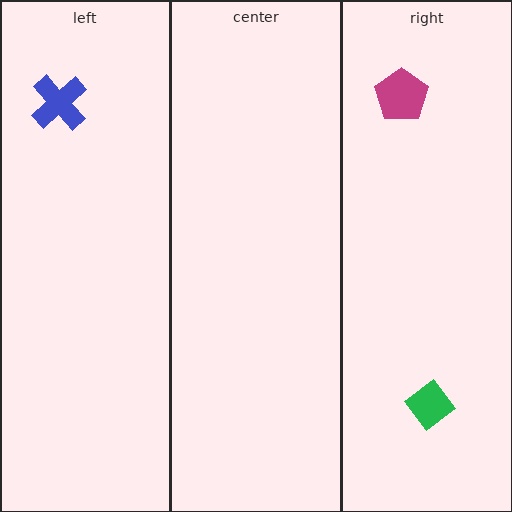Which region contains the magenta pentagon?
The right region.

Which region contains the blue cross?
The left region.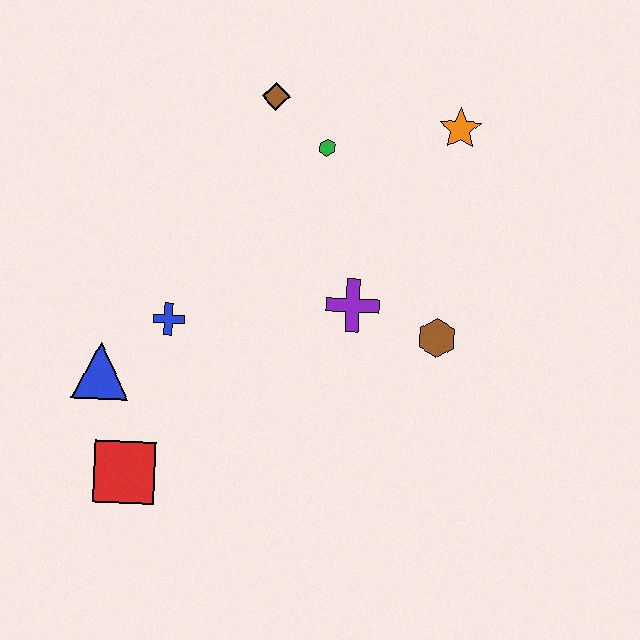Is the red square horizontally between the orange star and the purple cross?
No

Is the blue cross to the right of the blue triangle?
Yes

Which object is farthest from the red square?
The orange star is farthest from the red square.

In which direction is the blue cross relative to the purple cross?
The blue cross is to the left of the purple cross.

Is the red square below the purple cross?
Yes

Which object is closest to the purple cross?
The brown hexagon is closest to the purple cross.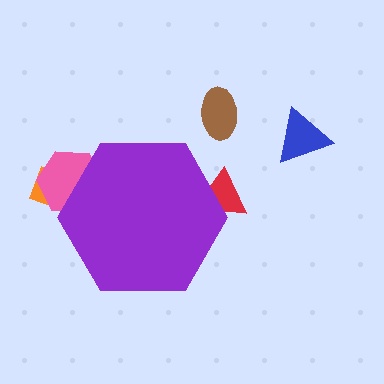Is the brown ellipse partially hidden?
No, the brown ellipse is fully visible.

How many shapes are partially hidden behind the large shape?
3 shapes are partially hidden.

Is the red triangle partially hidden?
Yes, the red triangle is partially hidden behind the purple hexagon.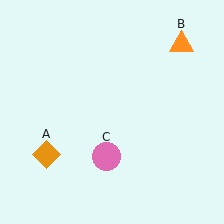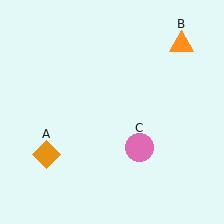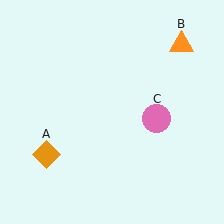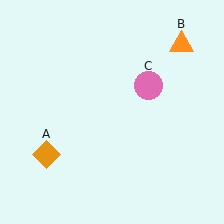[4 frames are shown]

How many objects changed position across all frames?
1 object changed position: pink circle (object C).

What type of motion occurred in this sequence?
The pink circle (object C) rotated counterclockwise around the center of the scene.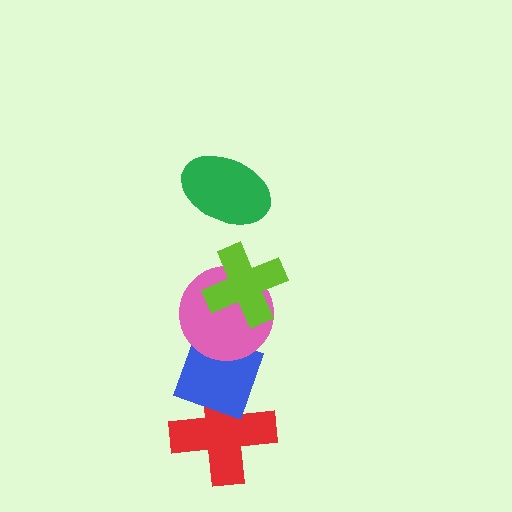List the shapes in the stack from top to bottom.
From top to bottom: the green ellipse, the lime cross, the pink circle, the blue diamond, the red cross.